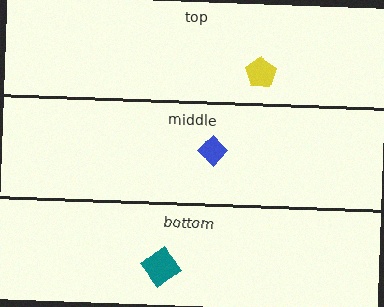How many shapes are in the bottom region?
1.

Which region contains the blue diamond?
The middle region.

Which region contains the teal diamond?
The bottom region.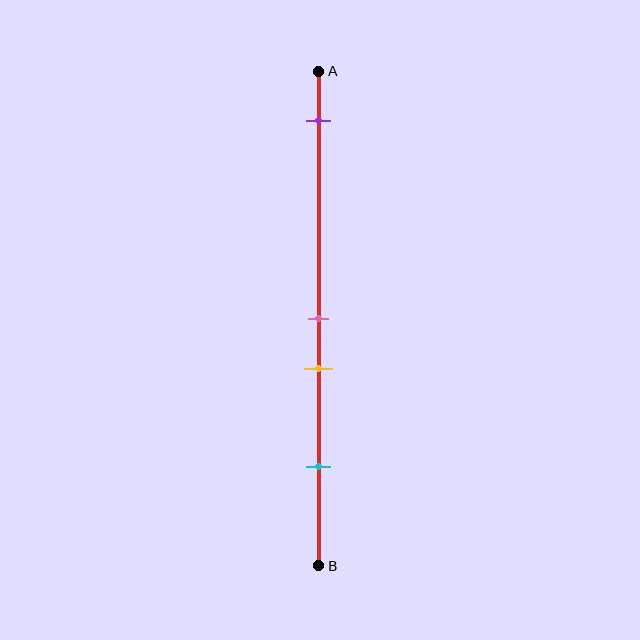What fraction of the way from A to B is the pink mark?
The pink mark is approximately 50% (0.5) of the way from A to B.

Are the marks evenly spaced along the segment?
No, the marks are not evenly spaced.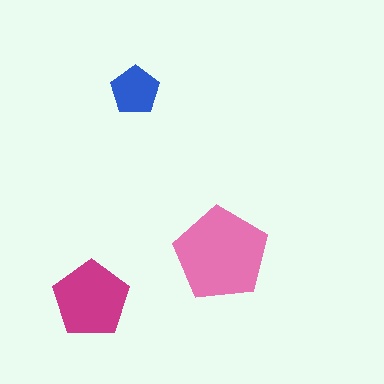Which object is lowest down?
The magenta pentagon is bottommost.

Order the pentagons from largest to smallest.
the pink one, the magenta one, the blue one.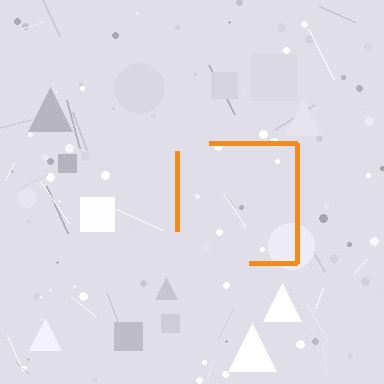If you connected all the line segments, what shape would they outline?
They would outline a square.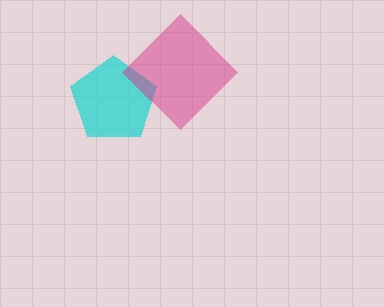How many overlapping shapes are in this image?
There are 2 overlapping shapes in the image.